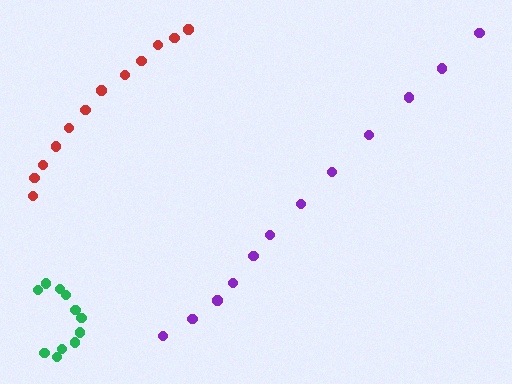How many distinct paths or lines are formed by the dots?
There are 3 distinct paths.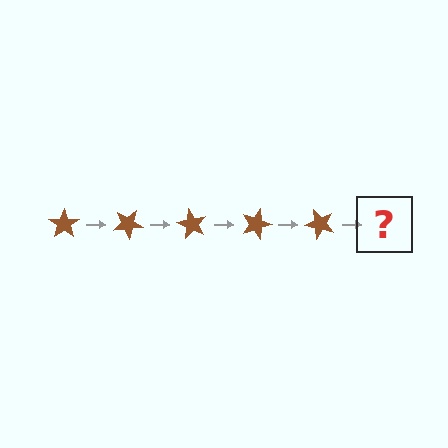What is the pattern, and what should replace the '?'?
The pattern is that the star rotates 30 degrees each step. The '?' should be a brown star rotated 150 degrees.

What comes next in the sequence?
The next element should be a brown star rotated 150 degrees.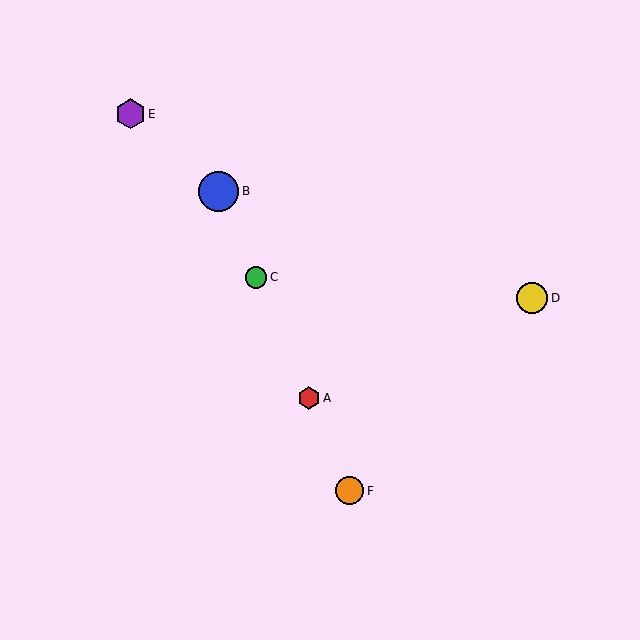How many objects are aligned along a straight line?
4 objects (A, B, C, F) are aligned along a straight line.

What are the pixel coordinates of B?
Object B is at (218, 191).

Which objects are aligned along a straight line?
Objects A, B, C, F are aligned along a straight line.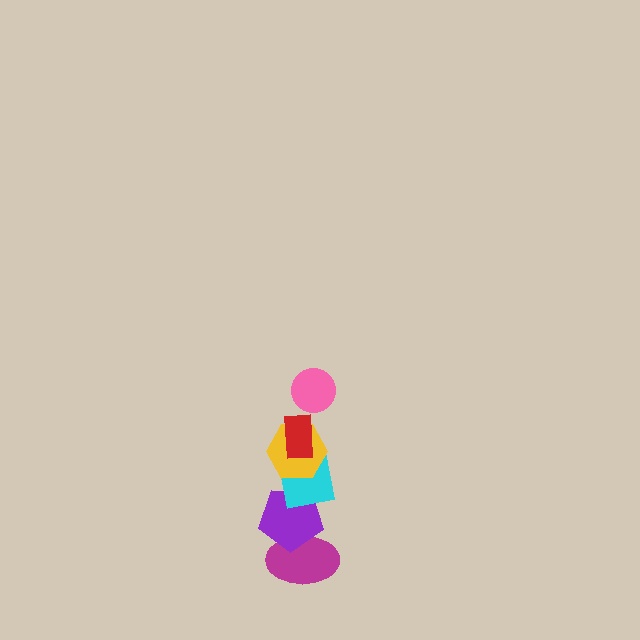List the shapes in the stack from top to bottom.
From top to bottom: the pink circle, the red rectangle, the yellow hexagon, the cyan square, the purple pentagon, the magenta ellipse.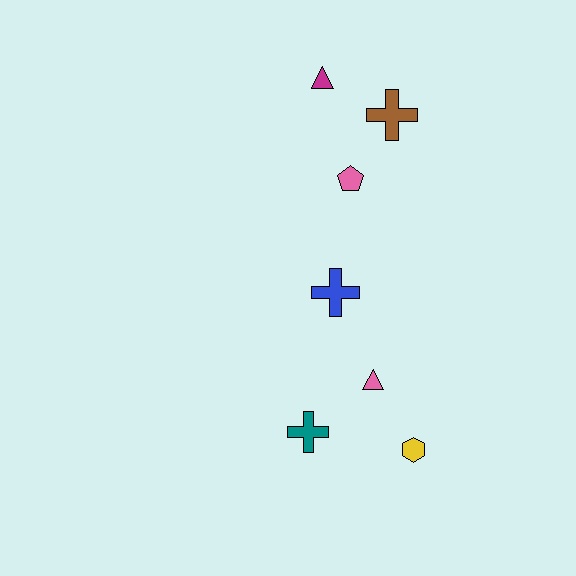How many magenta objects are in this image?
There is 1 magenta object.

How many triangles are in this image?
There are 2 triangles.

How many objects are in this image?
There are 7 objects.